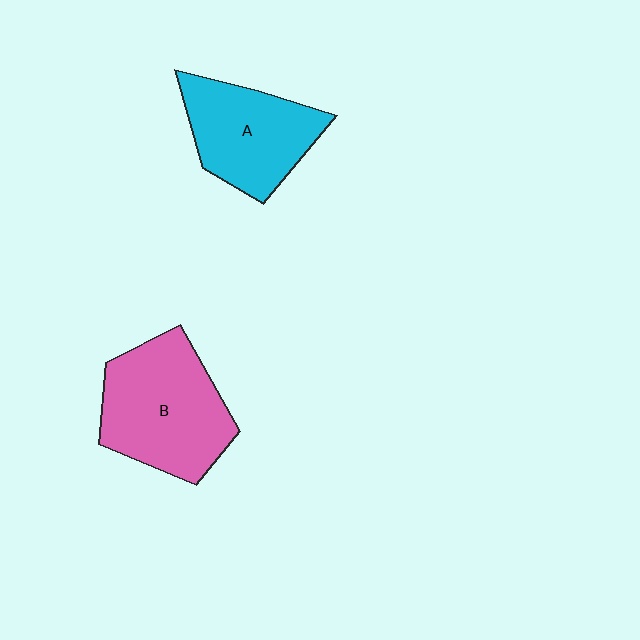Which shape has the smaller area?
Shape A (cyan).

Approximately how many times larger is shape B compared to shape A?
Approximately 1.2 times.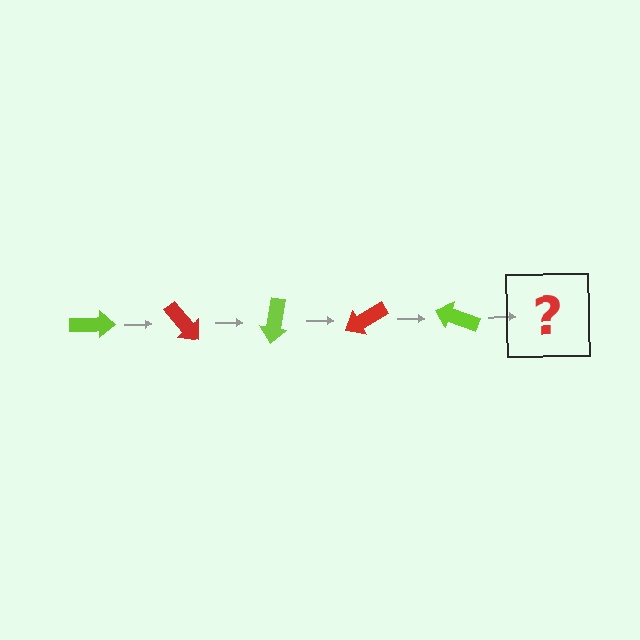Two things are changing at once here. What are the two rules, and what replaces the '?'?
The two rules are that it rotates 50 degrees each step and the color cycles through lime and red. The '?' should be a red arrow, rotated 250 degrees from the start.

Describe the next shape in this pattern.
It should be a red arrow, rotated 250 degrees from the start.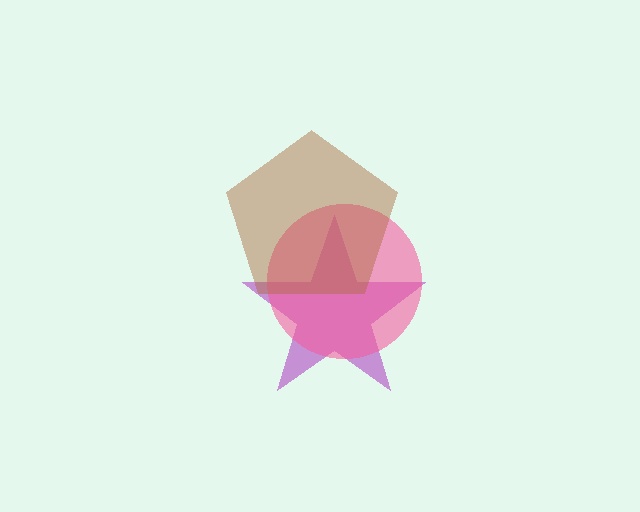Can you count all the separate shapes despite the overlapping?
Yes, there are 3 separate shapes.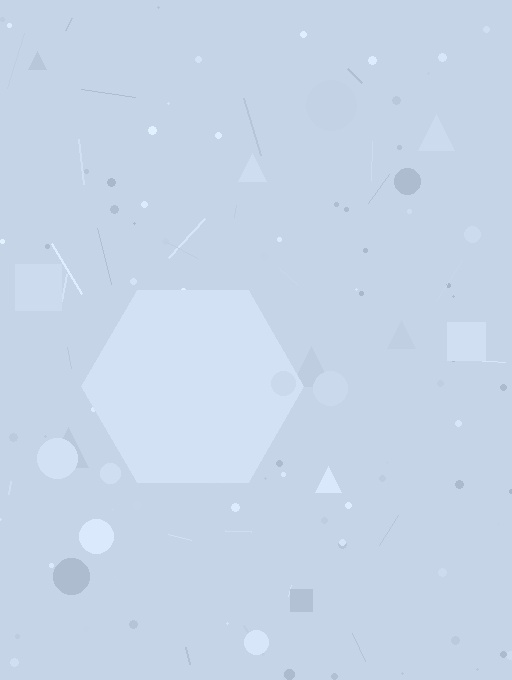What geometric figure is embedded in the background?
A hexagon is embedded in the background.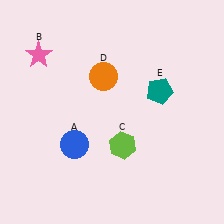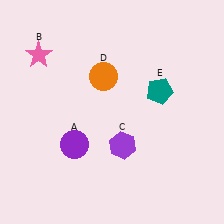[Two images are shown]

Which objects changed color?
A changed from blue to purple. C changed from lime to purple.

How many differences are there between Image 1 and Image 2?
There are 2 differences between the two images.